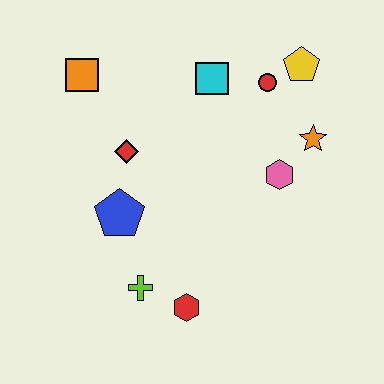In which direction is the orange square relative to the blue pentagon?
The orange square is above the blue pentagon.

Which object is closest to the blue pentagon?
The red diamond is closest to the blue pentagon.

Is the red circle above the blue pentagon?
Yes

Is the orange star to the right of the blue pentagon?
Yes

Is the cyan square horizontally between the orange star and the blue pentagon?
Yes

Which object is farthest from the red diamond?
The yellow pentagon is farthest from the red diamond.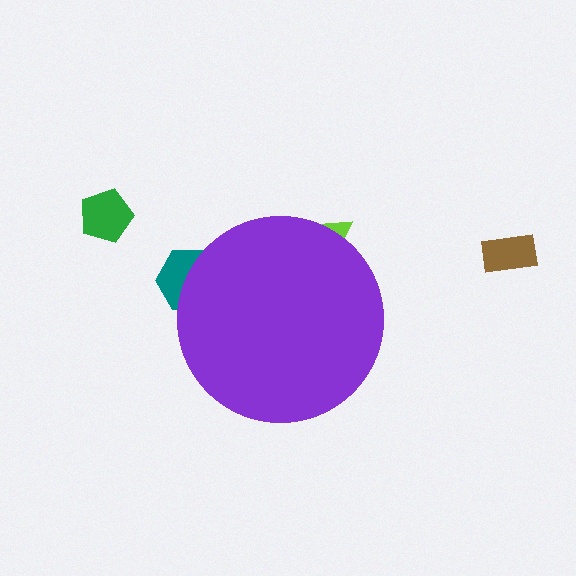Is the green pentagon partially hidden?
No, the green pentagon is fully visible.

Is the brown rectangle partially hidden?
No, the brown rectangle is fully visible.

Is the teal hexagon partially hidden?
Yes, the teal hexagon is partially hidden behind the purple circle.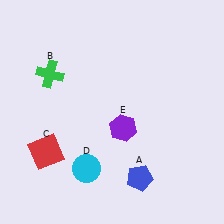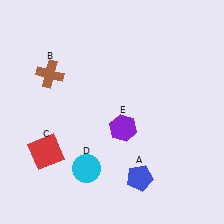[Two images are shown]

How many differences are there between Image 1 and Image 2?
There is 1 difference between the two images.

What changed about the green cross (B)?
In Image 1, B is green. In Image 2, it changed to brown.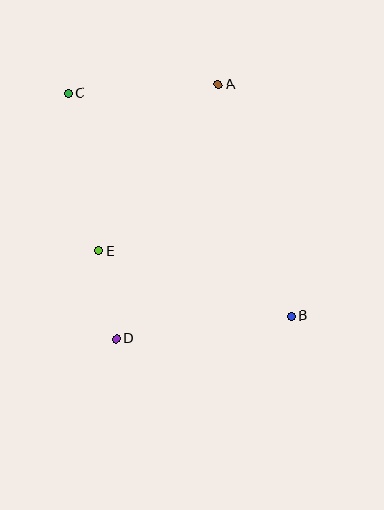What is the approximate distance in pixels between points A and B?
The distance between A and B is approximately 243 pixels.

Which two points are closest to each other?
Points D and E are closest to each other.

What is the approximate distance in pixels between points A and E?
The distance between A and E is approximately 205 pixels.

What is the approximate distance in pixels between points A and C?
The distance between A and C is approximately 151 pixels.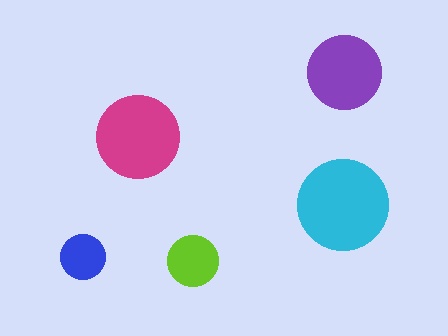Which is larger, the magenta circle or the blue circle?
The magenta one.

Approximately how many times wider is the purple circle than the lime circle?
About 1.5 times wider.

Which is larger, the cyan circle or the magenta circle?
The cyan one.